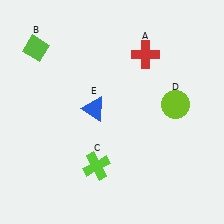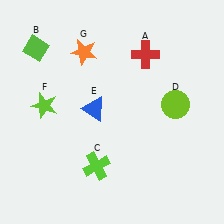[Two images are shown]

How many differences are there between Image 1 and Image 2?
There are 2 differences between the two images.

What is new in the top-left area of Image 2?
A lime star (F) was added in the top-left area of Image 2.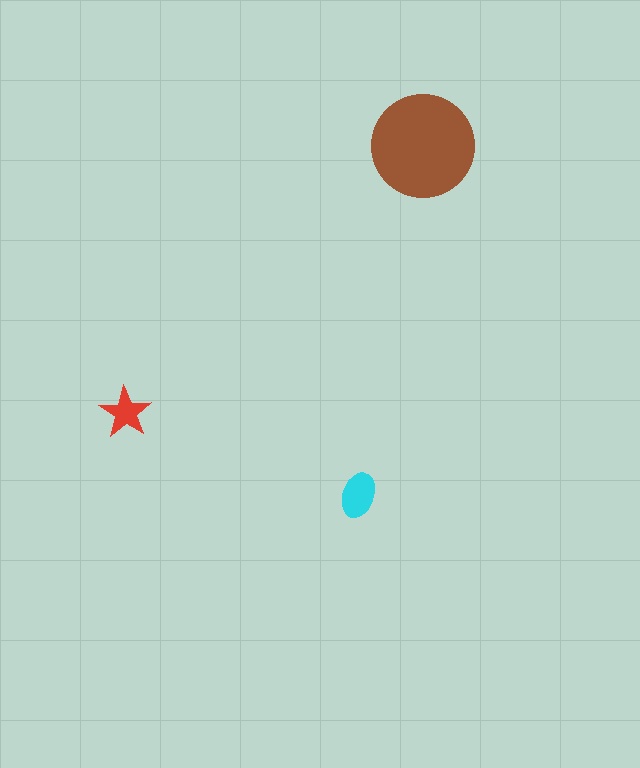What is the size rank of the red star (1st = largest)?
3rd.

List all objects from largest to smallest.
The brown circle, the cyan ellipse, the red star.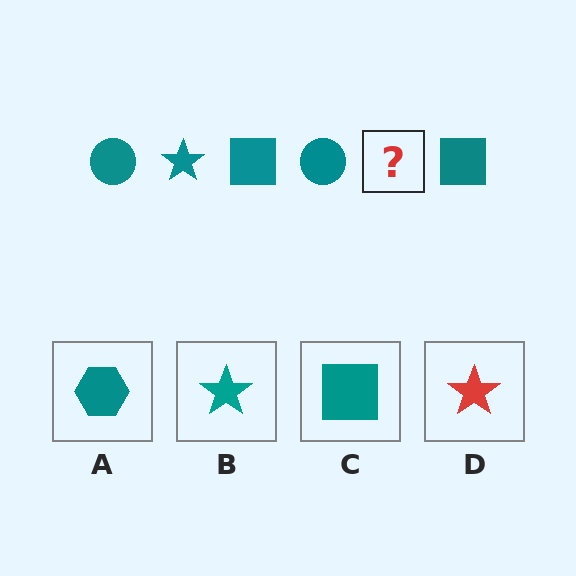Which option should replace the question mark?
Option B.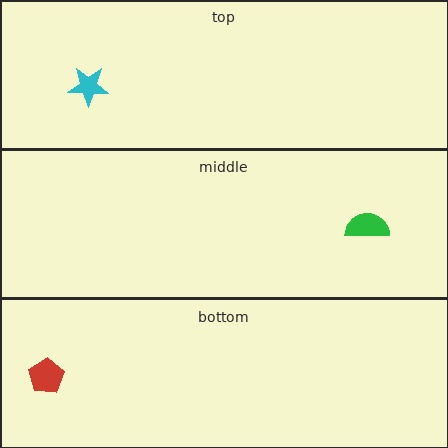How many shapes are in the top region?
1.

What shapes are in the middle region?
The green semicircle.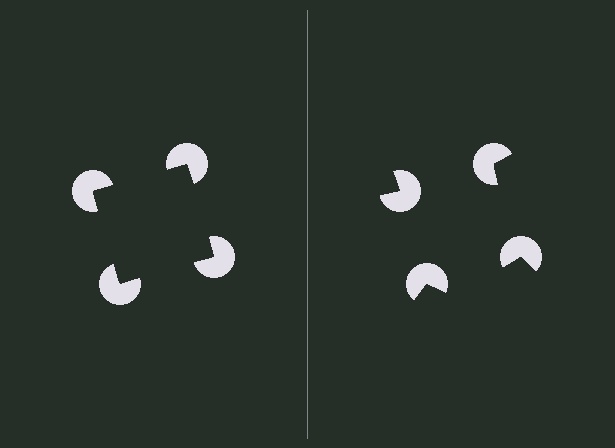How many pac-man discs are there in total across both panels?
8 — 4 on each side.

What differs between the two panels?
The pac-man discs are positioned identically on both sides; only the wedge orientations differ. On the left they align to a square; on the right they are misaligned.